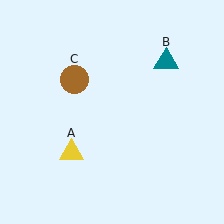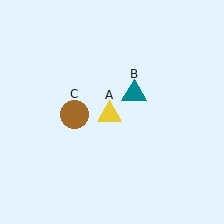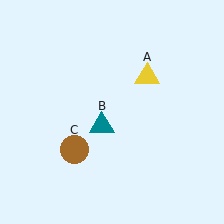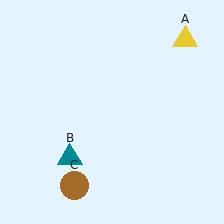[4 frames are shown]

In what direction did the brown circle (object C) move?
The brown circle (object C) moved down.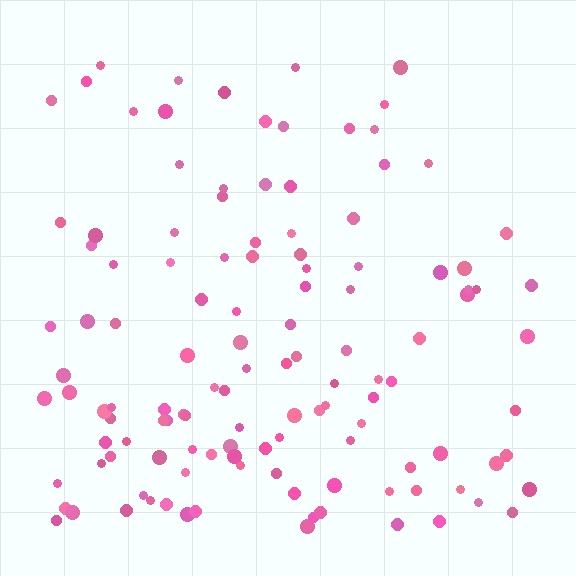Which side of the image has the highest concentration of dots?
The bottom.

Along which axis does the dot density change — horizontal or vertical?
Vertical.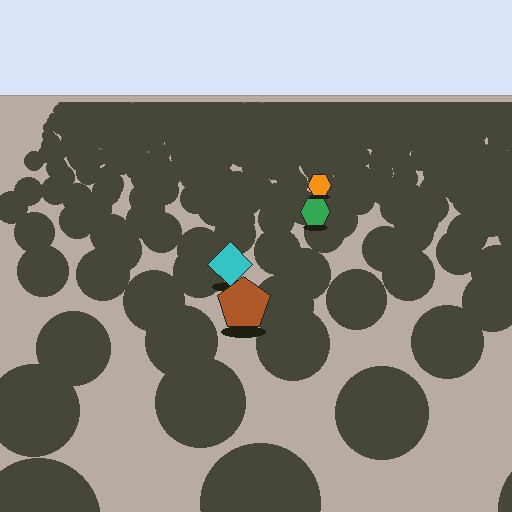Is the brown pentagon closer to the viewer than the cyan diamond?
Yes. The brown pentagon is closer — you can tell from the texture gradient: the ground texture is coarser near it.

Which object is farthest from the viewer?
The orange hexagon is farthest from the viewer. It appears smaller and the ground texture around it is denser.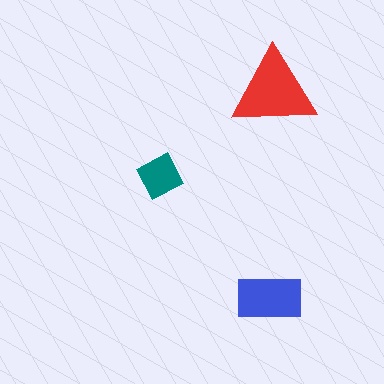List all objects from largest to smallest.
The red triangle, the blue rectangle, the teal diamond.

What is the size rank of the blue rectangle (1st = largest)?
2nd.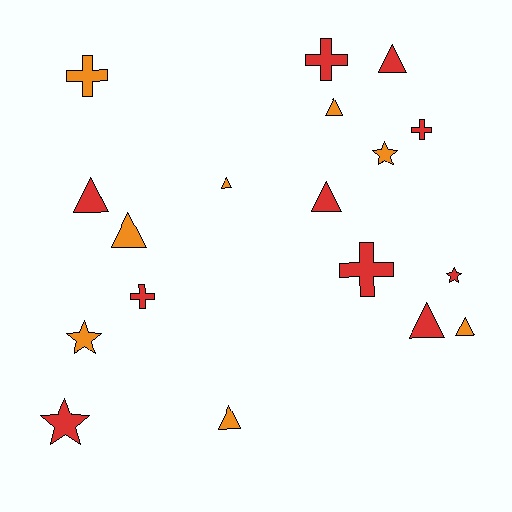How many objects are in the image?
There are 18 objects.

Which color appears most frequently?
Red, with 10 objects.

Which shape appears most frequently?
Triangle, with 9 objects.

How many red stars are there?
There are 2 red stars.